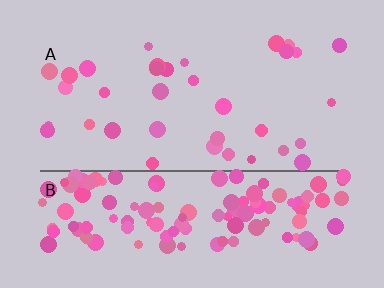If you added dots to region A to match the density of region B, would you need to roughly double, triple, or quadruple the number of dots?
Approximately quadruple.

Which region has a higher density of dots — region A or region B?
B (the bottom).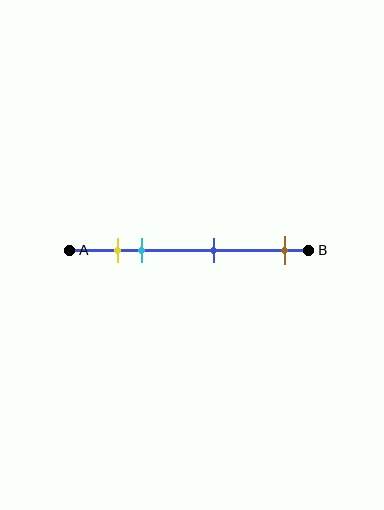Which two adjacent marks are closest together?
The yellow and cyan marks are the closest adjacent pair.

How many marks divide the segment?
There are 4 marks dividing the segment.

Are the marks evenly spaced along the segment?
No, the marks are not evenly spaced.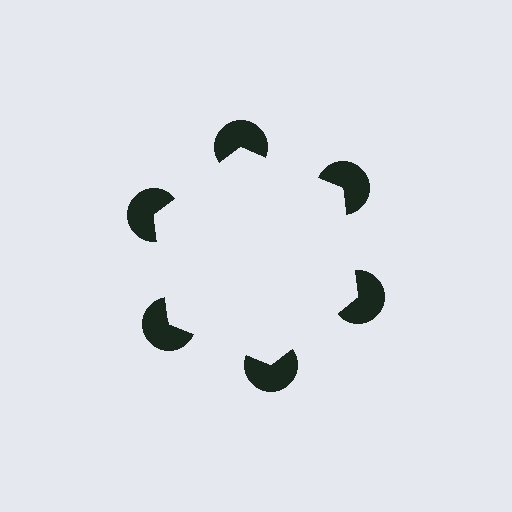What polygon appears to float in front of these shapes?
An illusory hexagon — its edges are inferred from the aligned wedge cuts in the pac-man discs, not physically drawn.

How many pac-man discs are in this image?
There are 6 — one at each vertex of the illusory hexagon.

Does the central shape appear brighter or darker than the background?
It typically appears slightly brighter than the background, even though no actual brightness change is drawn.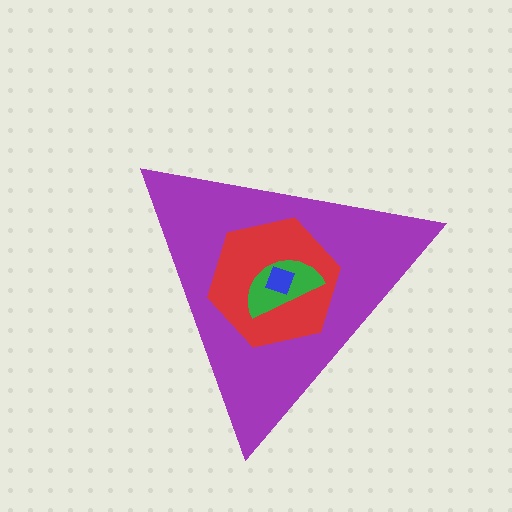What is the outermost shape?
The purple triangle.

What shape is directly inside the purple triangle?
The red hexagon.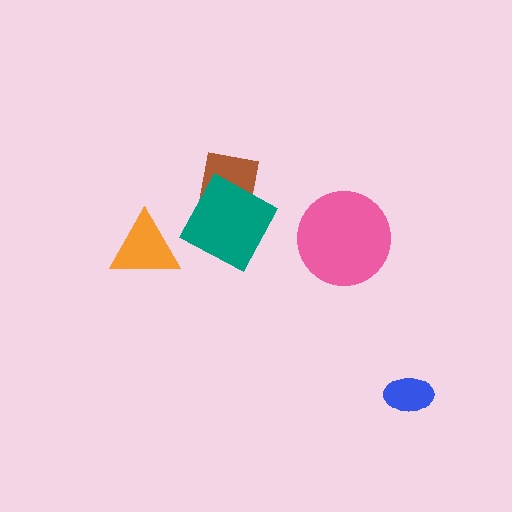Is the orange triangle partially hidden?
No, no other shape covers it.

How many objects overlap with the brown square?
1 object overlaps with the brown square.